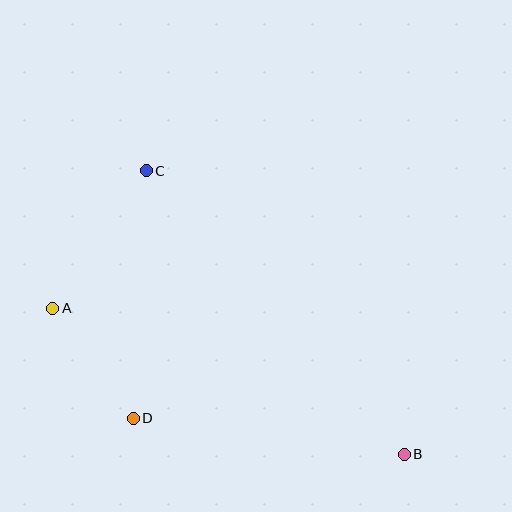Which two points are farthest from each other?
Points B and C are farthest from each other.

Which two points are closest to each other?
Points A and D are closest to each other.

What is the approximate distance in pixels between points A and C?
The distance between A and C is approximately 166 pixels.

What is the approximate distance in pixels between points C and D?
The distance between C and D is approximately 248 pixels.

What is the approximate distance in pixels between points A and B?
The distance between A and B is approximately 381 pixels.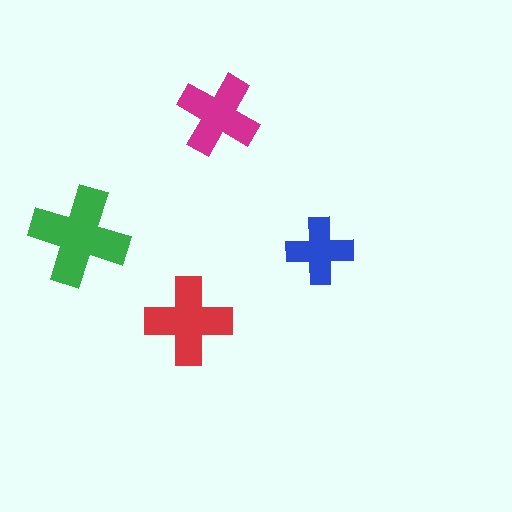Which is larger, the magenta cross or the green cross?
The green one.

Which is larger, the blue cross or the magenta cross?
The magenta one.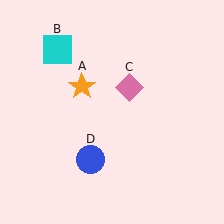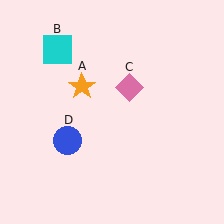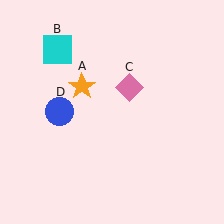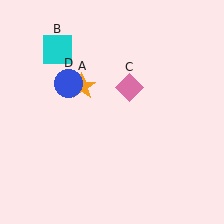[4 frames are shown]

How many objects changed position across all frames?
1 object changed position: blue circle (object D).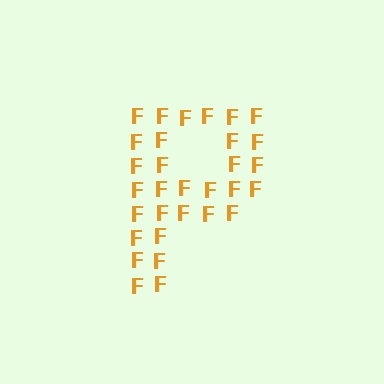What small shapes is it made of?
It is made of small letter F's.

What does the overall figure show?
The overall figure shows the letter P.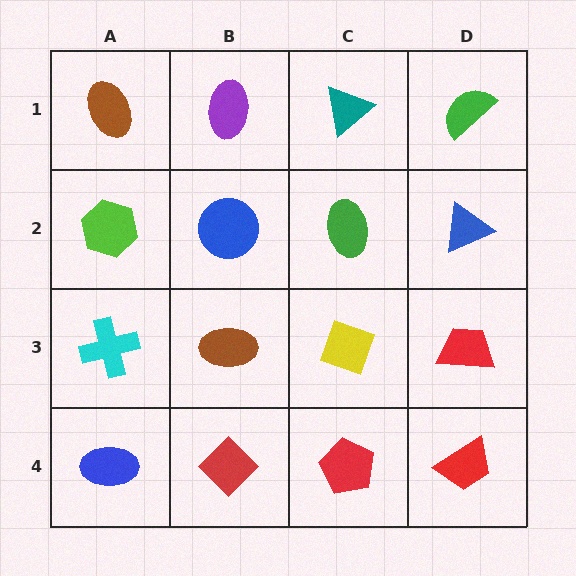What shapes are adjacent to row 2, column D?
A green semicircle (row 1, column D), a red trapezoid (row 3, column D), a green ellipse (row 2, column C).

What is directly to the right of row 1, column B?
A teal triangle.